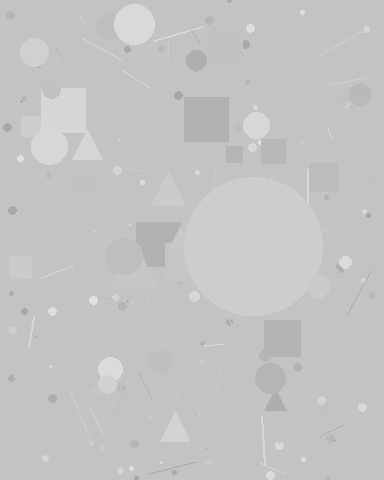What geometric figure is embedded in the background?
A circle is embedded in the background.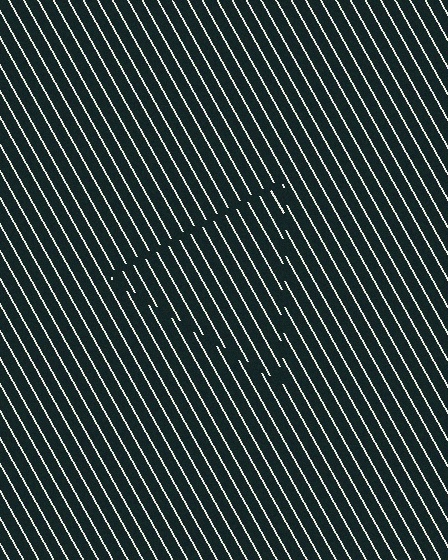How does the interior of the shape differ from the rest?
The interior of the shape contains the same grating, shifted by half a period — the contour is defined by the phase discontinuity where line-ends from the inner and outer gratings abut.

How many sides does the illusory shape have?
3 sides — the line-ends trace a triangle.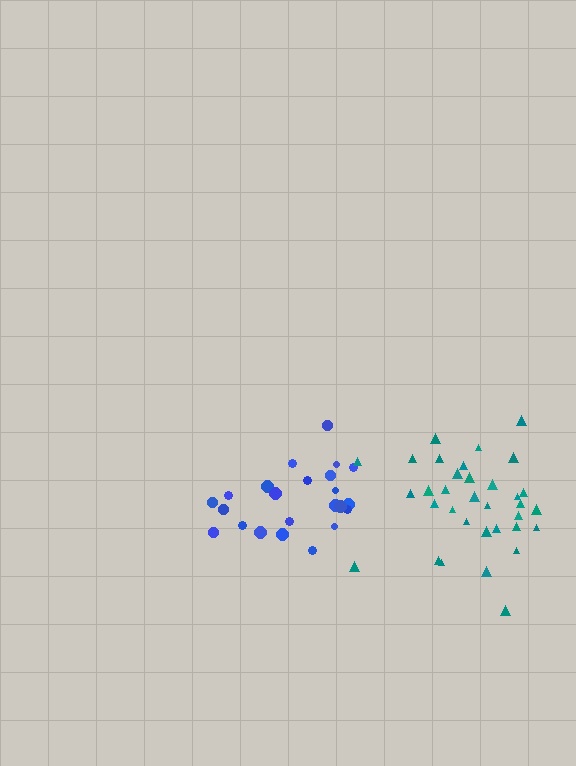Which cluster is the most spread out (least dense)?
Teal.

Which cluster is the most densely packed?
Blue.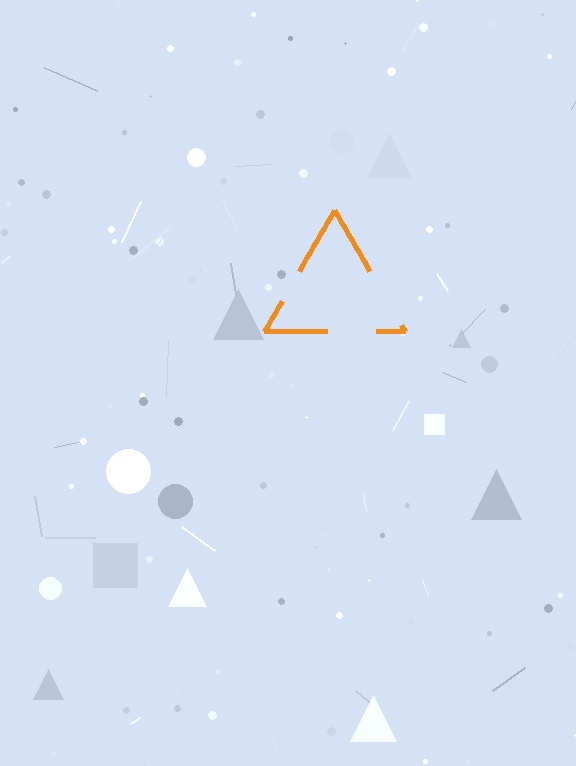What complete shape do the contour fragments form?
The contour fragments form a triangle.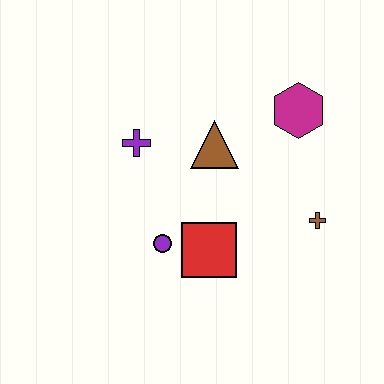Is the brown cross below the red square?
No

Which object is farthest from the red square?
The magenta hexagon is farthest from the red square.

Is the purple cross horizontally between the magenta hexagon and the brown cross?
No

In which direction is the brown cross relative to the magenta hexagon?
The brown cross is below the magenta hexagon.